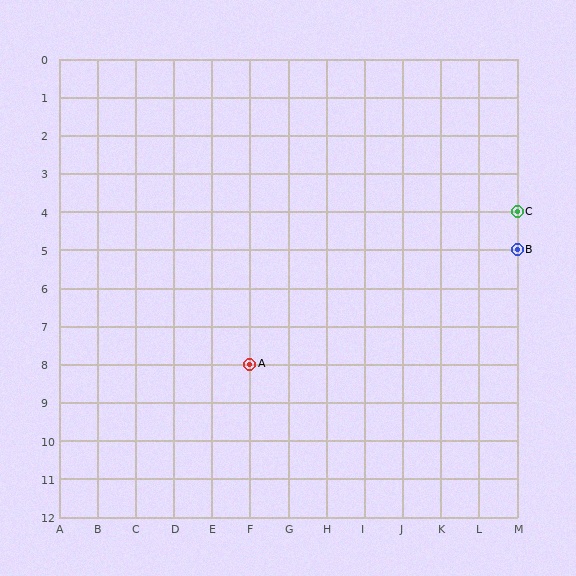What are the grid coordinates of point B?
Point B is at grid coordinates (M, 5).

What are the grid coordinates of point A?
Point A is at grid coordinates (F, 8).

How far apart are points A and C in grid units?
Points A and C are 7 columns and 4 rows apart (about 8.1 grid units diagonally).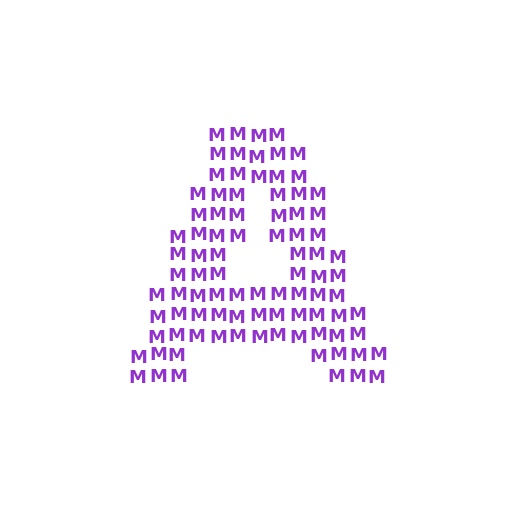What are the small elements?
The small elements are letter M's.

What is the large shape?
The large shape is the letter A.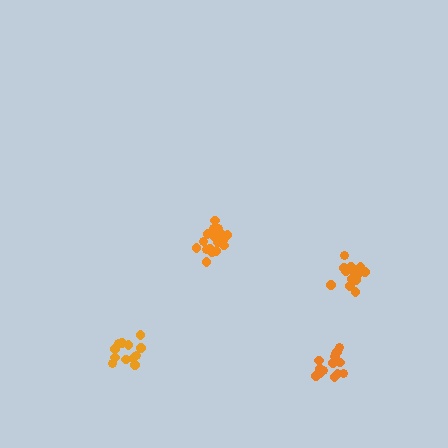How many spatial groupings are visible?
There are 4 spatial groupings.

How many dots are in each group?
Group 1: 18 dots, Group 2: 14 dots, Group 3: 16 dots, Group 4: 13 dots (61 total).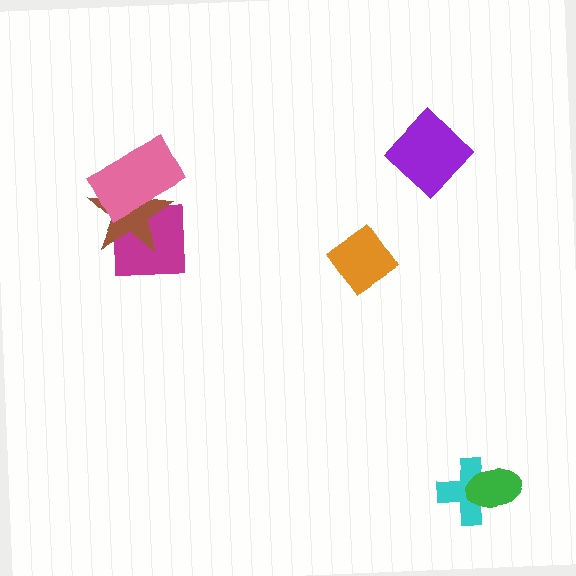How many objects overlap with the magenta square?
2 objects overlap with the magenta square.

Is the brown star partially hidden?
Yes, it is partially covered by another shape.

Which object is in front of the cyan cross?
The green ellipse is in front of the cyan cross.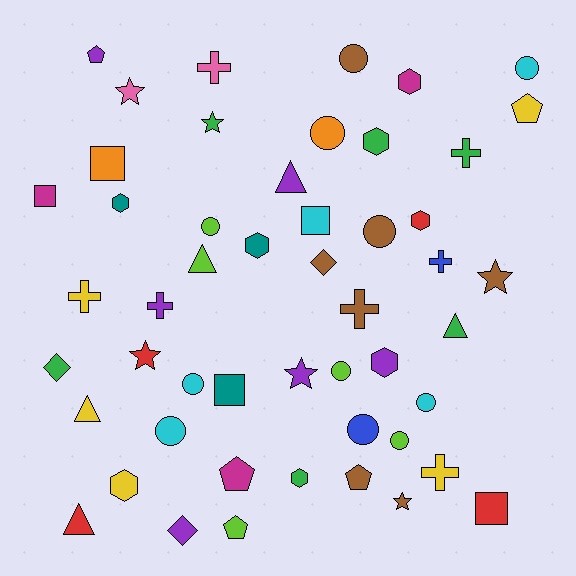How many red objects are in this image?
There are 4 red objects.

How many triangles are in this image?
There are 5 triangles.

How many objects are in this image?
There are 50 objects.